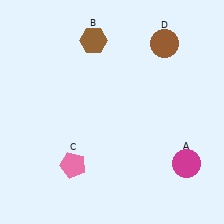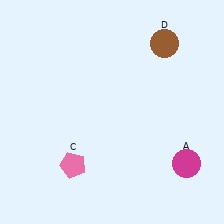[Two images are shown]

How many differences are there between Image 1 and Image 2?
There is 1 difference between the two images.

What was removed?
The brown hexagon (B) was removed in Image 2.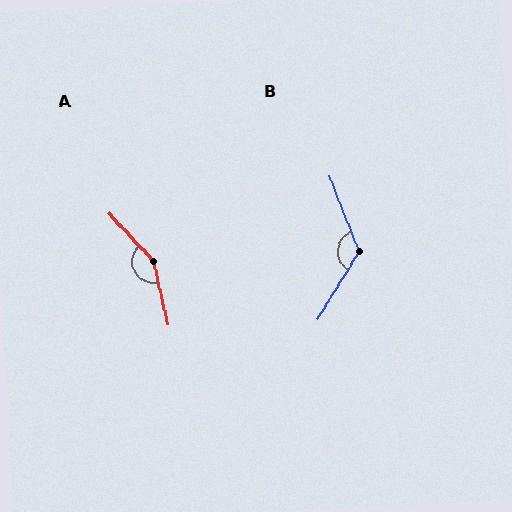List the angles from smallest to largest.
B (127°), A (149°).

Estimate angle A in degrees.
Approximately 149 degrees.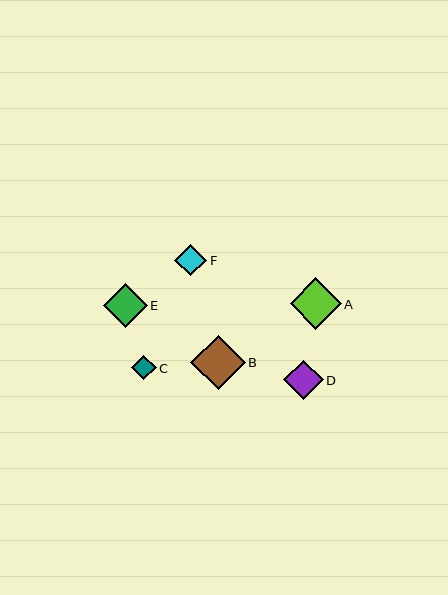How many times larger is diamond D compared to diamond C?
Diamond D is approximately 1.6 times the size of diamond C.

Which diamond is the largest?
Diamond B is the largest with a size of approximately 54 pixels.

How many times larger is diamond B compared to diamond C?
Diamond B is approximately 2.2 times the size of diamond C.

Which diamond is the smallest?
Diamond C is the smallest with a size of approximately 24 pixels.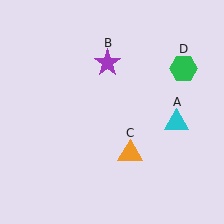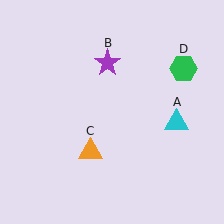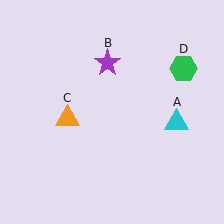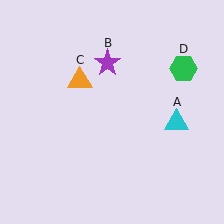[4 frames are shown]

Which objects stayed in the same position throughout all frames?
Cyan triangle (object A) and purple star (object B) and green hexagon (object D) remained stationary.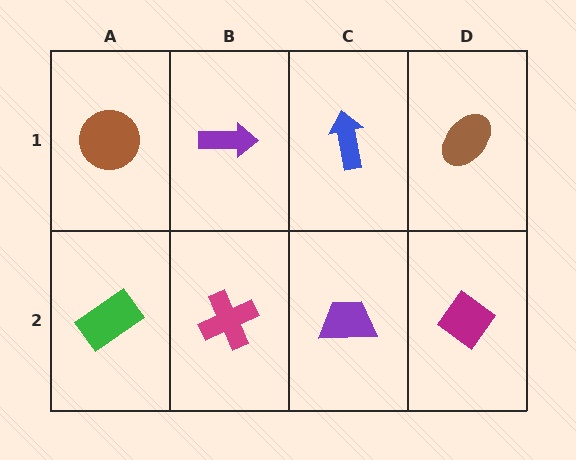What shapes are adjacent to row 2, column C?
A blue arrow (row 1, column C), a magenta cross (row 2, column B), a magenta diamond (row 2, column D).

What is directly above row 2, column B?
A purple arrow.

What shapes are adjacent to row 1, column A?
A green rectangle (row 2, column A), a purple arrow (row 1, column B).